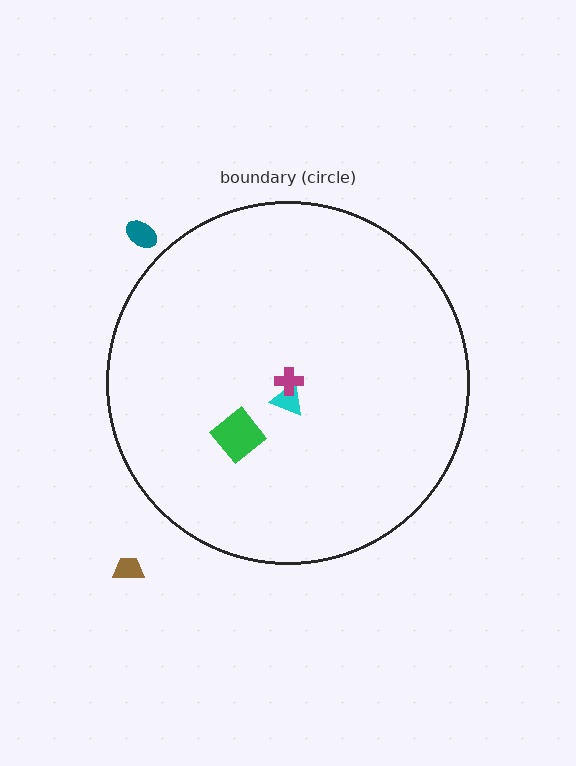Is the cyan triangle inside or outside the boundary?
Inside.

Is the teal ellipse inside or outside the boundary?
Outside.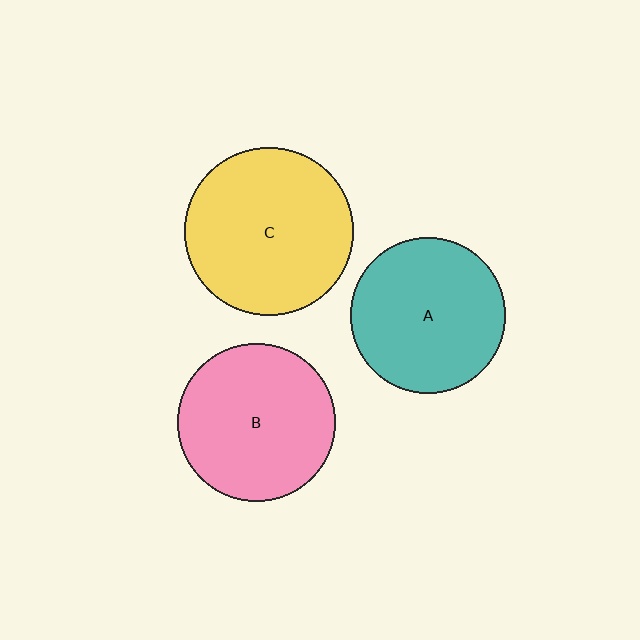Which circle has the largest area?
Circle C (yellow).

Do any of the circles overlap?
No, none of the circles overlap.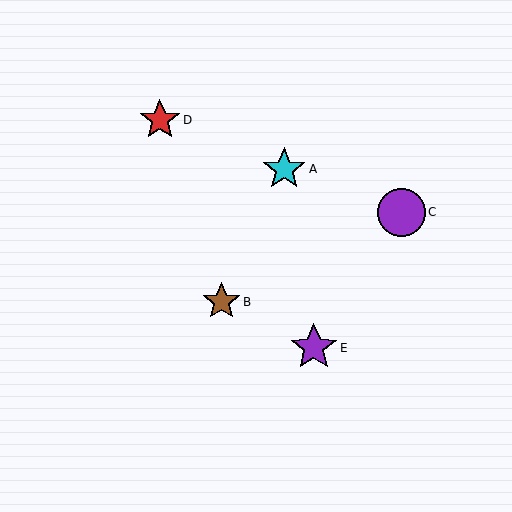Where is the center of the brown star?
The center of the brown star is at (221, 302).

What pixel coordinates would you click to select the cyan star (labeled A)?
Click at (284, 169) to select the cyan star A.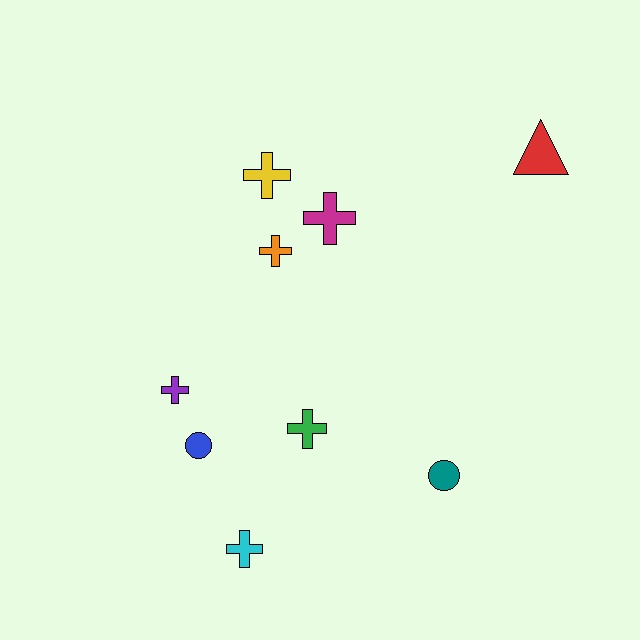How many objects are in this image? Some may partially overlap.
There are 9 objects.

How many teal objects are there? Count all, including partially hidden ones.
There is 1 teal object.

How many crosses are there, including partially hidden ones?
There are 6 crosses.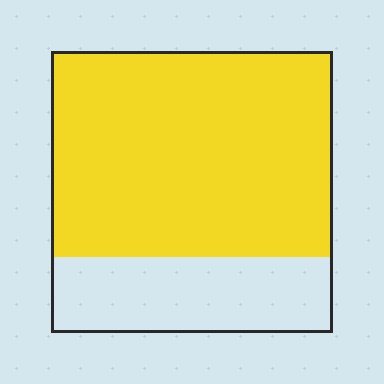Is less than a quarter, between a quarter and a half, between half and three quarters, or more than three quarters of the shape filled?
Between half and three quarters.